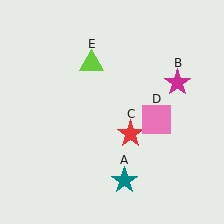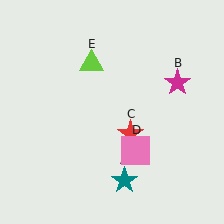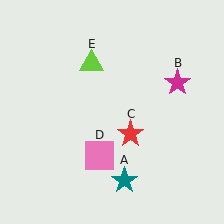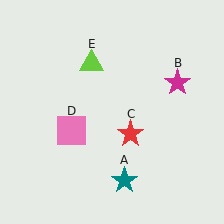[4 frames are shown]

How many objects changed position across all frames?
1 object changed position: pink square (object D).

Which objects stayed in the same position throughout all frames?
Teal star (object A) and magenta star (object B) and red star (object C) and lime triangle (object E) remained stationary.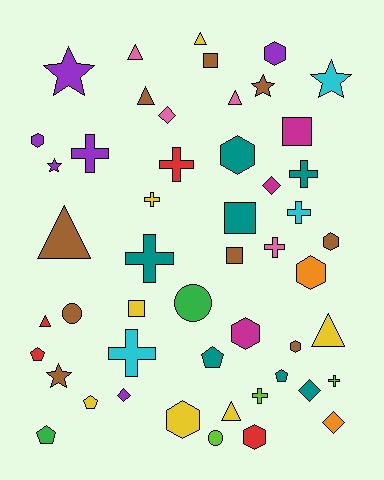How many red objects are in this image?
There are 4 red objects.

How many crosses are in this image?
There are 10 crosses.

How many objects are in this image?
There are 50 objects.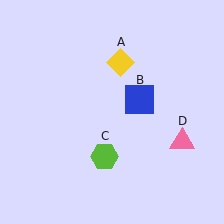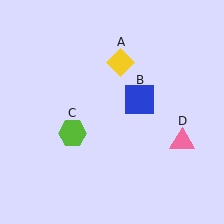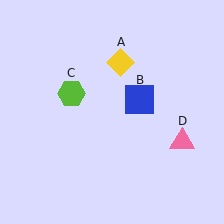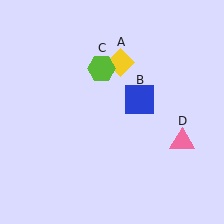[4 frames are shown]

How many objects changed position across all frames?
1 object changed position: lime hexagon (object C).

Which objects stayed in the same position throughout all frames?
Yellow diamond (object A) and blue square (object B) and pink triangle (object D) remained stationary.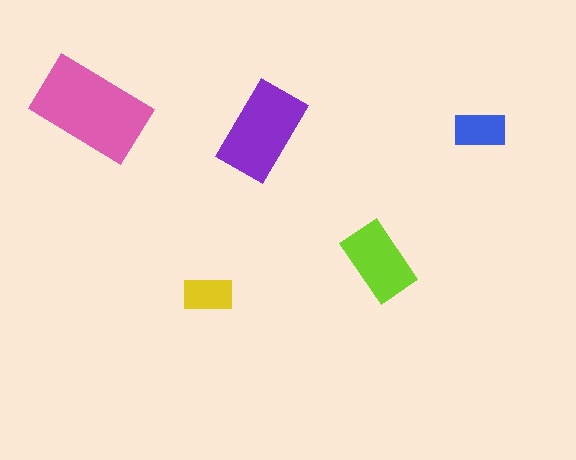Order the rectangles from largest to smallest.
the pink one, the purple one, the lime one, the blue one, the yellow one.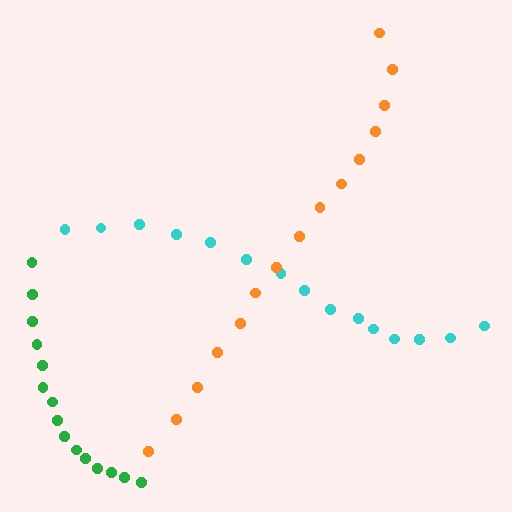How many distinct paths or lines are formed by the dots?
There are 3 distinct paths.